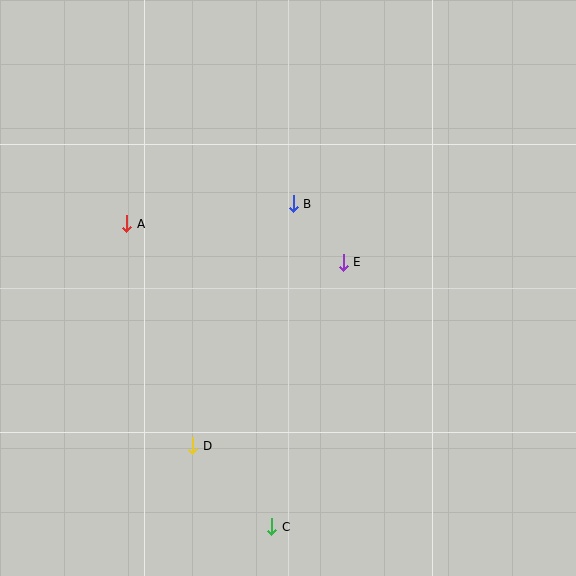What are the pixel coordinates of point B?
Point B is at (293, 204).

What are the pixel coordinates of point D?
Point D is at (193, 446).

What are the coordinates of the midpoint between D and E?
The midpoint between D and E is at (268, 354).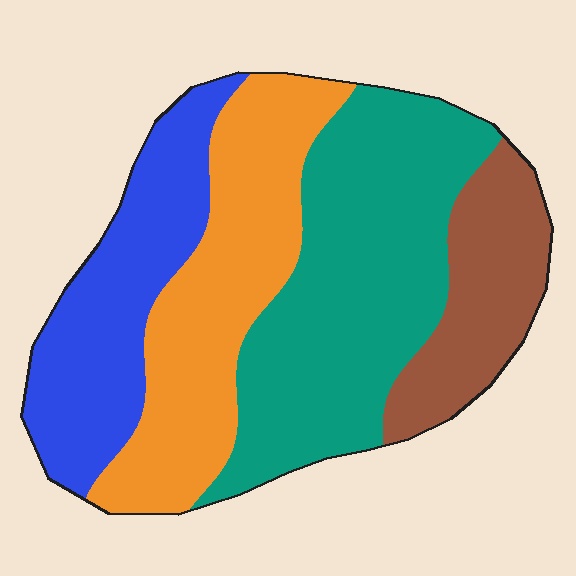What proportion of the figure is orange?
Orange covers around 25% of the figure.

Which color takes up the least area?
Brown, at roughly 15%.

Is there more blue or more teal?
Teal.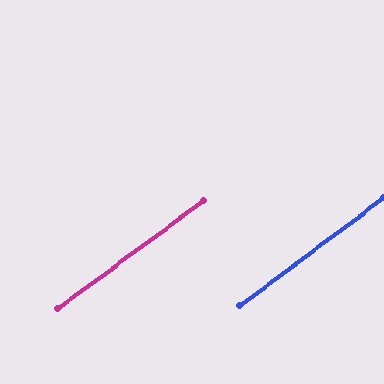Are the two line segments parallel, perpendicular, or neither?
Parallel — their directions differ by only 0.4°.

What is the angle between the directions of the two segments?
Approximately 0 degrees.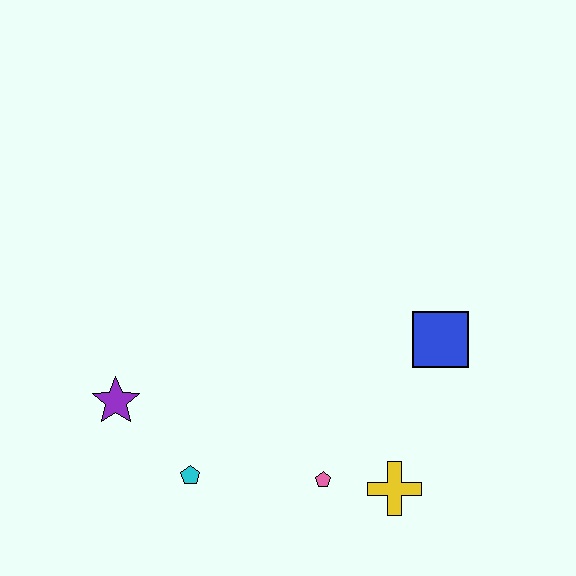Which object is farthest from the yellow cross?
The purple star is farthest from the yellow cross.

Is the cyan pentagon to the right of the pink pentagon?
No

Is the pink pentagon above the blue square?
No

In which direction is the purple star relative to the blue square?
The purple star is to the left of the blue square.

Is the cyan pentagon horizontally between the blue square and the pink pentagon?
No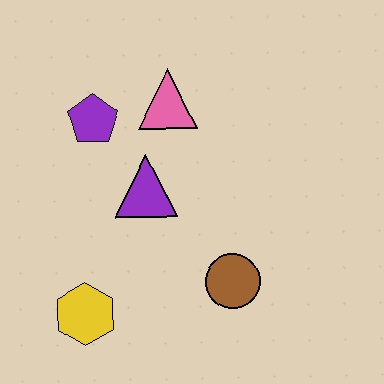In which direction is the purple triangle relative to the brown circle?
The purple triangle is above the brown circle.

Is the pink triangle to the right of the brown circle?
No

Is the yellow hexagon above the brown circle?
No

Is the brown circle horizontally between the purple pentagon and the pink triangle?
No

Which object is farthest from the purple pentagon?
The brown circle is farthest from the purple pentagon.